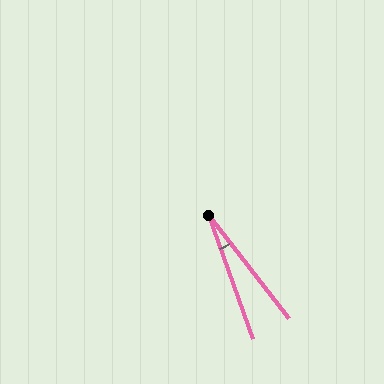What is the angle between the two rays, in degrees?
Approximately 18 degrees.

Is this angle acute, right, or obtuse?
It is acute.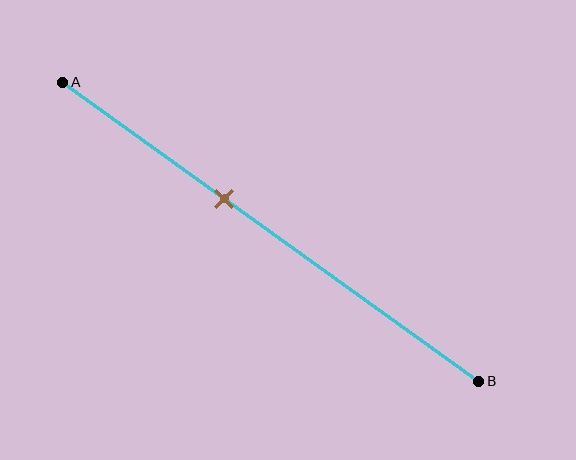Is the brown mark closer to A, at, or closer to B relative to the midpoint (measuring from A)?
The brown mark is closer to point A than the midpoint of segment AB.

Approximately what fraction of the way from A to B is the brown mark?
The brown mark is approximately 40% of the way from A to B.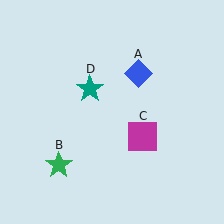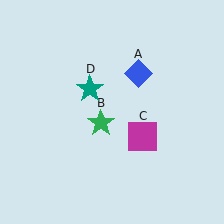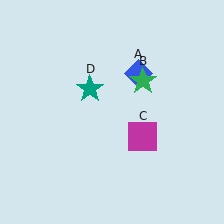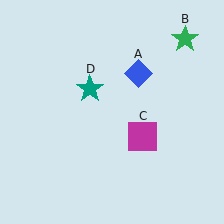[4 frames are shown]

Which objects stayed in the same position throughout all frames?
Blue diamond (object A) and magenta square (object C) and teal star (object D) remained stationary.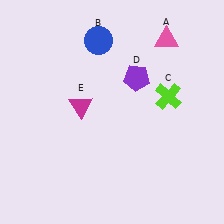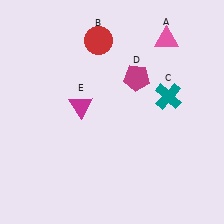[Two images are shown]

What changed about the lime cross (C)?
In Image 1, C is lime. In Image 2, it changed to teal.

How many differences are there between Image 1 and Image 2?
There are 3 differences between the two images.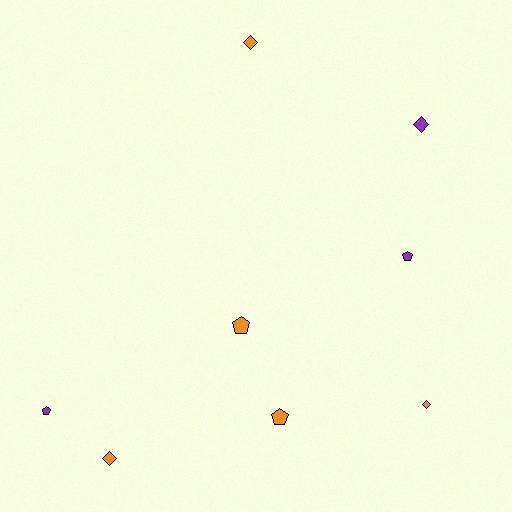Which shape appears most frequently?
Diamond, with 4 objects.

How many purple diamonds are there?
There is 1 purple diamond.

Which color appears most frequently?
Orange, with 5 objects.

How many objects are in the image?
There are 8 objects.